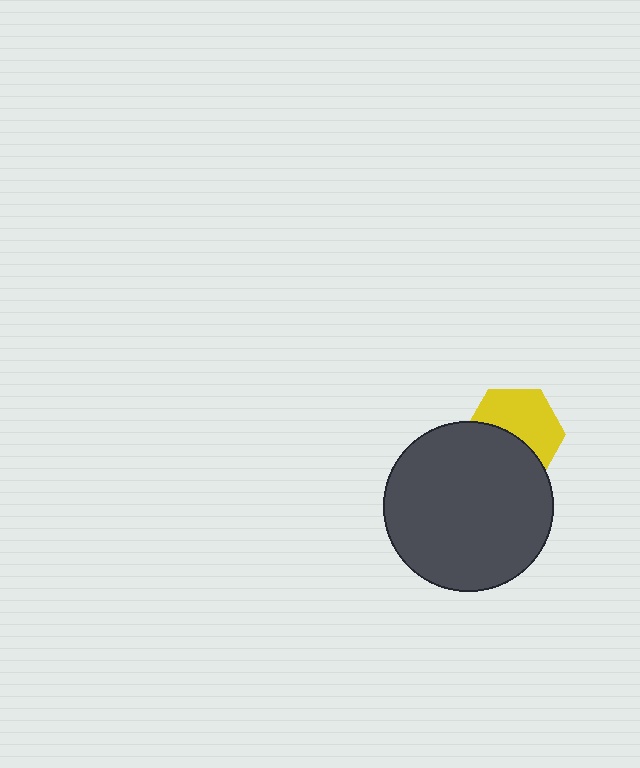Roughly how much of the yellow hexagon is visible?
About half of it is visible (roughly 55%).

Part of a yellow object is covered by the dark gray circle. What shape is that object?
It is a hexagon.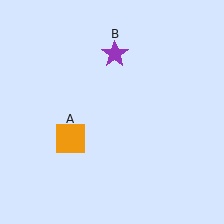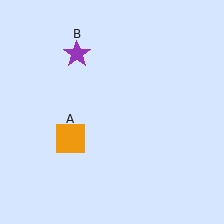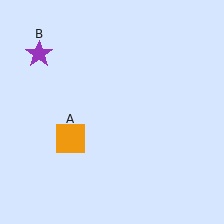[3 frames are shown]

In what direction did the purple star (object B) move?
The purple star (object B) moved left.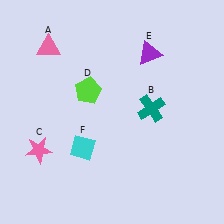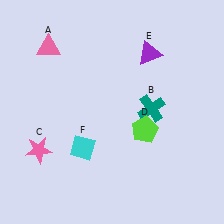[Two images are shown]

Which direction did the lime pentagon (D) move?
The lime pentagon (D) moved right.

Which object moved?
The lime pentagon (D) moved right.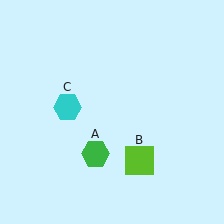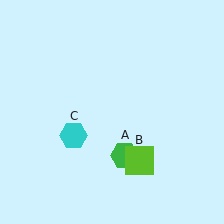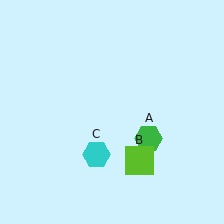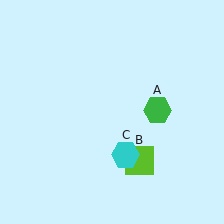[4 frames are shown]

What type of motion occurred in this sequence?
The green hexagon (object A), cyan hexagon (object C) rotated counterclockwise around the center of the scene.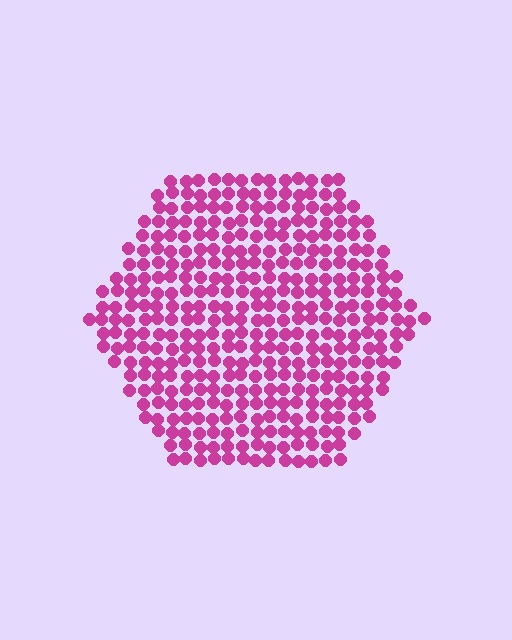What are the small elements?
The small elements are circles.